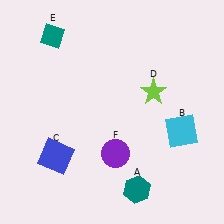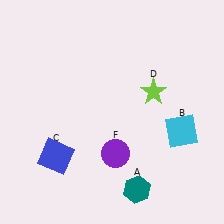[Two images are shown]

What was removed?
The teal diamond (E) was removed in Image 2.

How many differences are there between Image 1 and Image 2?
There is 1 difference between the two images.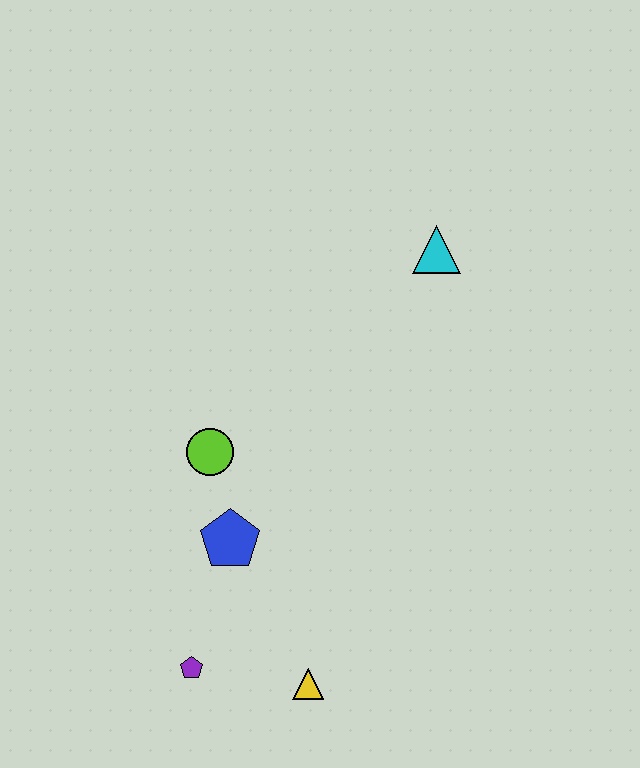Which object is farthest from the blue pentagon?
The cyan triangle is farthest from the blue pentagon.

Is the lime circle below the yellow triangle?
No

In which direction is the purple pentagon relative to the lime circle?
The purple pentagon is below the lime circle.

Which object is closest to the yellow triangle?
The purple pentagon is closest to the yellow triangle.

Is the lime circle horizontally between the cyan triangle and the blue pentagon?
No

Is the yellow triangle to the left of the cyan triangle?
Yes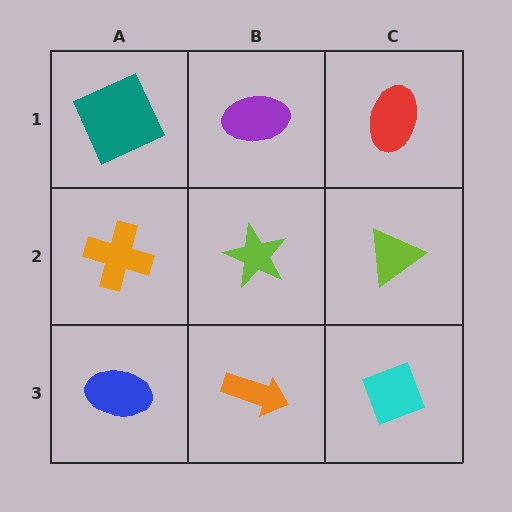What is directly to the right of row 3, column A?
An orange arrow.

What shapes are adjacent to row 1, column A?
An orange cross (row 2, column A), a purple ellipse (row 1, column B).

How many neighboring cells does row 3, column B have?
3.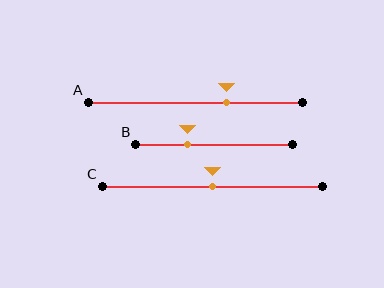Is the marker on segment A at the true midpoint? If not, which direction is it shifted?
No, the marker on segment A is shifted to the right by about 15% of the segment length.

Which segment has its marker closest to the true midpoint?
Segment C has its marker closest to the true midpoint.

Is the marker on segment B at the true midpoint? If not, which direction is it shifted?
No, the marker on segment B is shifted to the left by about 17% of the segment length.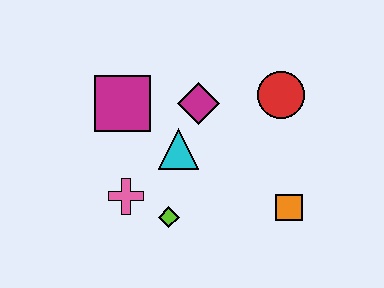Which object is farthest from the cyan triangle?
The orange square is farthest from the cyan triangle.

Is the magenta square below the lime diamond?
No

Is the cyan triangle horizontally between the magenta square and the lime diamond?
No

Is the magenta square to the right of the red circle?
No